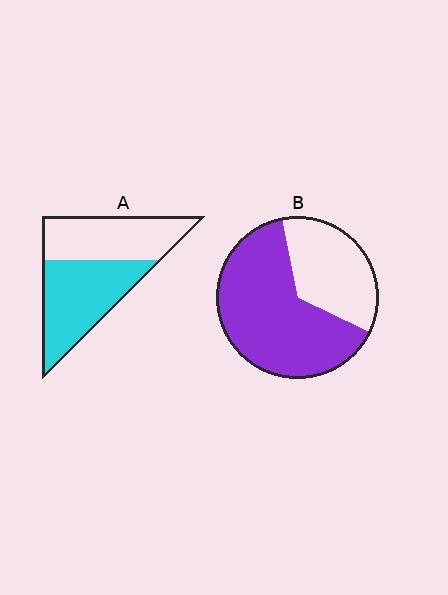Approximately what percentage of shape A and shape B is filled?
A is approximately 55% and B is approximately 65%.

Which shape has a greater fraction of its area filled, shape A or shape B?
Shape B.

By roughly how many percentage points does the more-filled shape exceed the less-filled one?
By roughly 10 percentage points (B over A).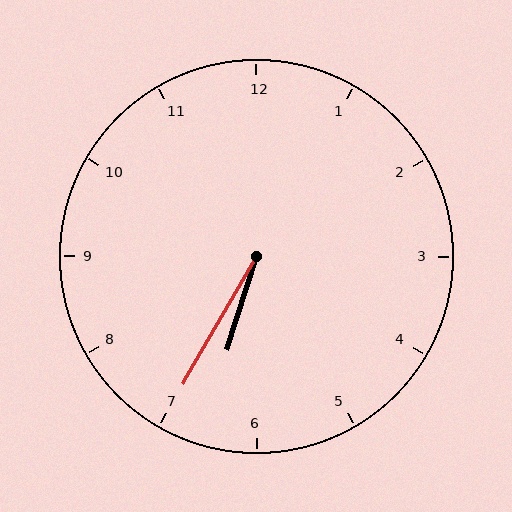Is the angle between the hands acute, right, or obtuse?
It is acute.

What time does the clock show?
6:35.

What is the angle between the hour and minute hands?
Approximately 12 degrees.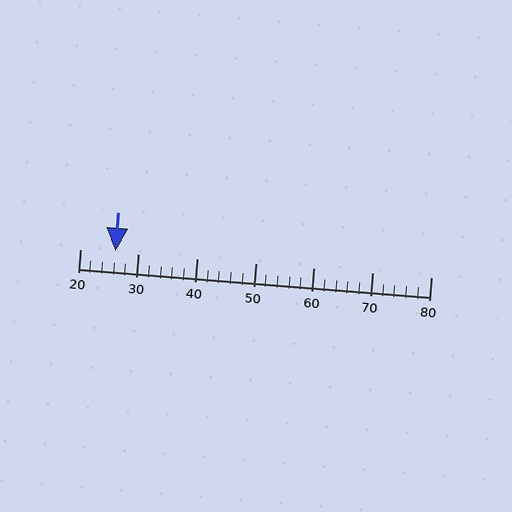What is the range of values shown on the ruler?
The ruler shows values from 20 to 80.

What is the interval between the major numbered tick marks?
The major tick marks are spaced 10 units apart.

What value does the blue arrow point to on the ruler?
The blue arrow points to approximately 26.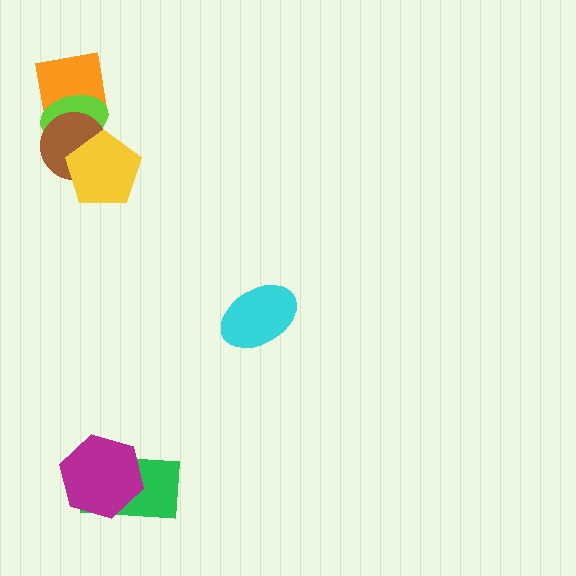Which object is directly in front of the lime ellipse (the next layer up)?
The brown circle is directly in front of the lime ellipse.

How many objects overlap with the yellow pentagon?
2 objects overlap with the yellow pentagon.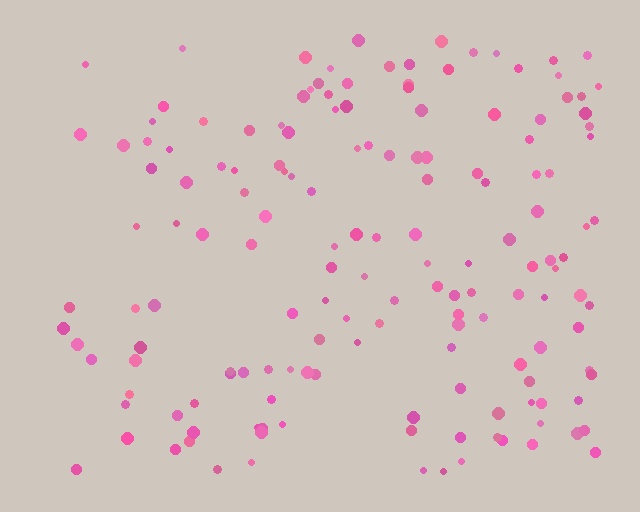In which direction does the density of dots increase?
From left to right, with the right side densest.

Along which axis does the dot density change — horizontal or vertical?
Horizontal.